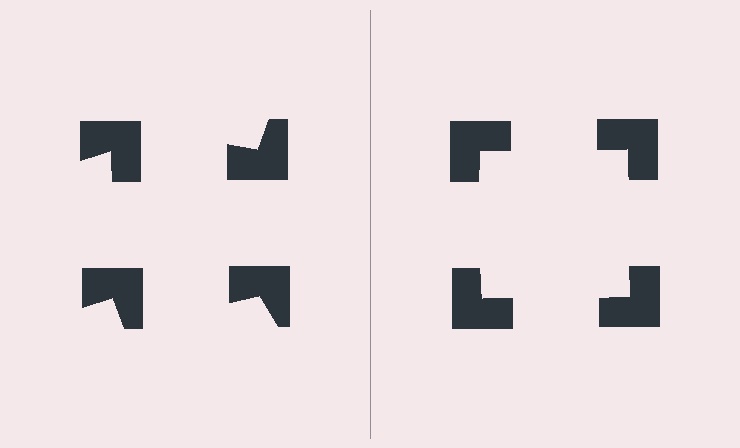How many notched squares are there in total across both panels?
8 — 4 on each side.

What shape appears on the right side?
An illusory square.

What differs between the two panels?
The notched squares are positioned identically on both sides; only the wedge orientations differ. On the right they align to a square; on the left they are misaligned.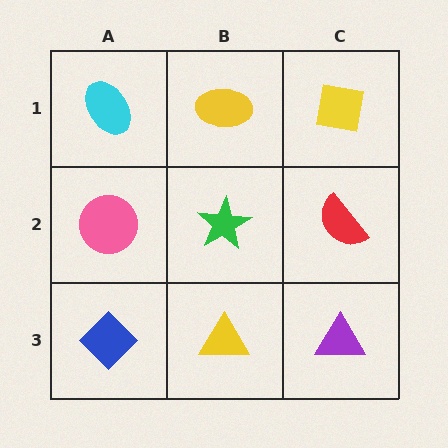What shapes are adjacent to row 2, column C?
A yellow square (row 1, column C), a purple triangle (row 3, column C), a green star (row 2, column B).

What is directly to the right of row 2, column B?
A red semicircle.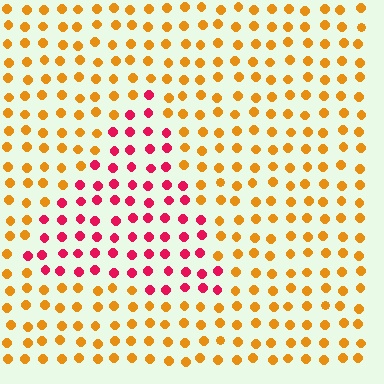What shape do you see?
I see a triangle.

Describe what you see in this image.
The image is filled with small orange elements in a uniform arrangement. A triangle-shaped region is visible where the elements are tinted to a slightly different hue, forming a subtle color boundary.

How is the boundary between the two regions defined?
The boundary is defined purely by a slight shift in hue (about 55 degrees). Spacing, size, and orientation are identical on both sides.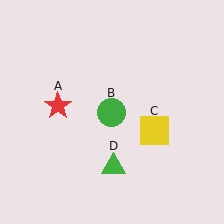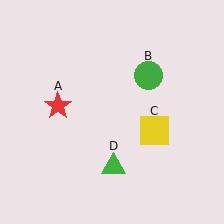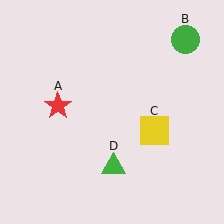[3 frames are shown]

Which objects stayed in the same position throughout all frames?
Red star (object A) and yellow square (object C) and green triangle (object D) remained stationary.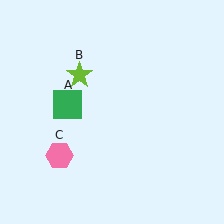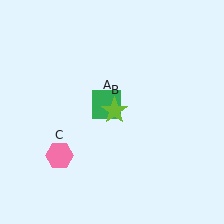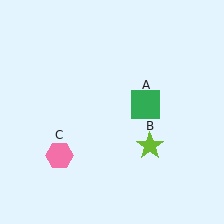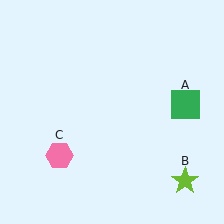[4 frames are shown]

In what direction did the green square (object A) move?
The green square (object A) moved right.